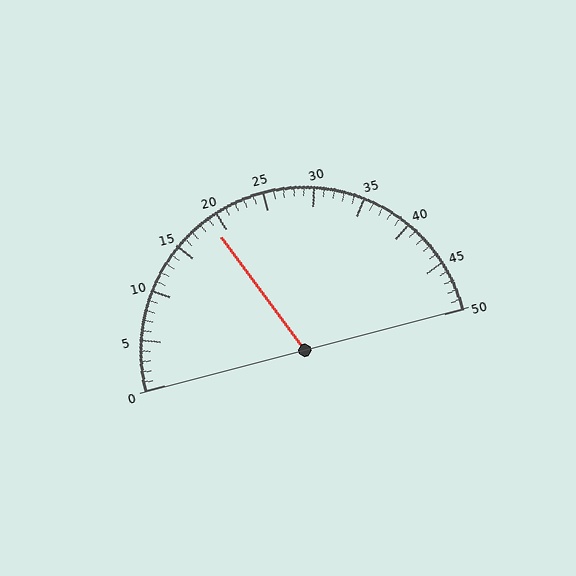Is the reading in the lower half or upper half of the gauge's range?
The reading is in the lower half of the range (0 to 50).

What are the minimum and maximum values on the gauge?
The gauge ranges from 0 to 50.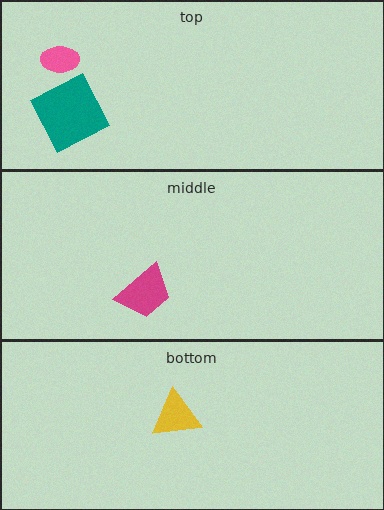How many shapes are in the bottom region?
1.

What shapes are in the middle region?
The magenta trapezoid.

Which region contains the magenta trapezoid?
The middle region.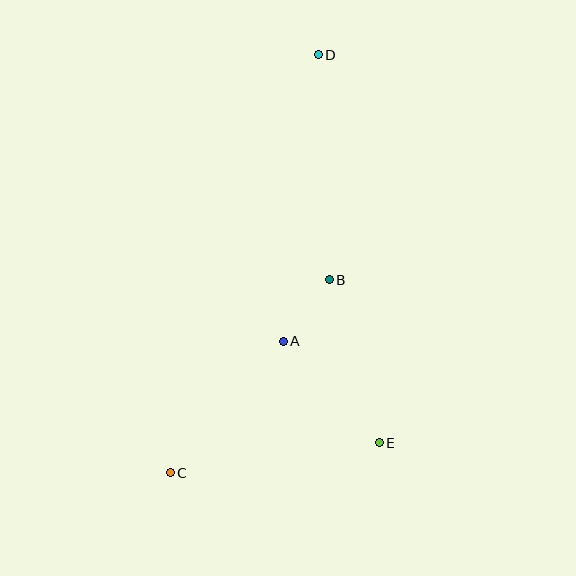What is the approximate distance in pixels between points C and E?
The distance between C and E is approximately 211 pixels.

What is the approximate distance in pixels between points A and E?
The distance between A and E is approximately 139 pixels.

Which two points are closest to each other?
Points A and B are closest to each other.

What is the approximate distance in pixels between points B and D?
The distance between B and D is approximately 225 pixels.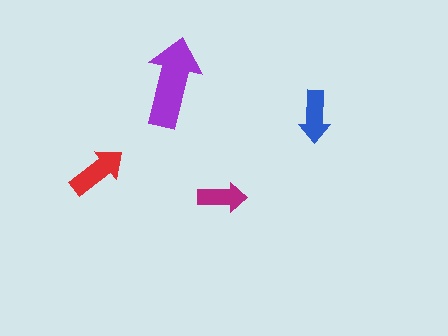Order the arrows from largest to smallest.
the purple one, the red one, the blue one, the magenta one.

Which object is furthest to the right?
The blue arrow is rightmost.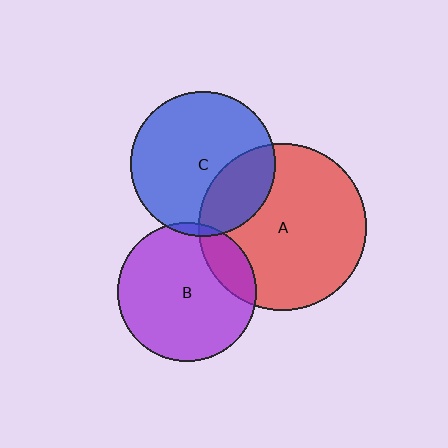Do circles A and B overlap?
Yes.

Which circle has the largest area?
Circle A (red).